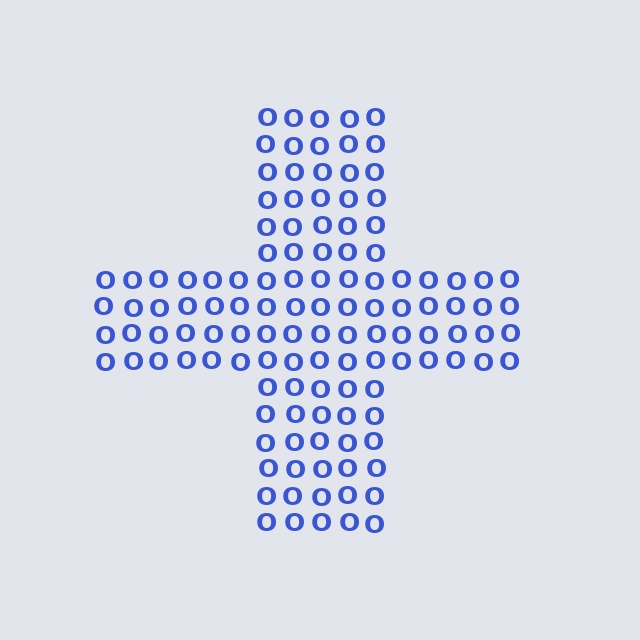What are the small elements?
The small elements are letter O's.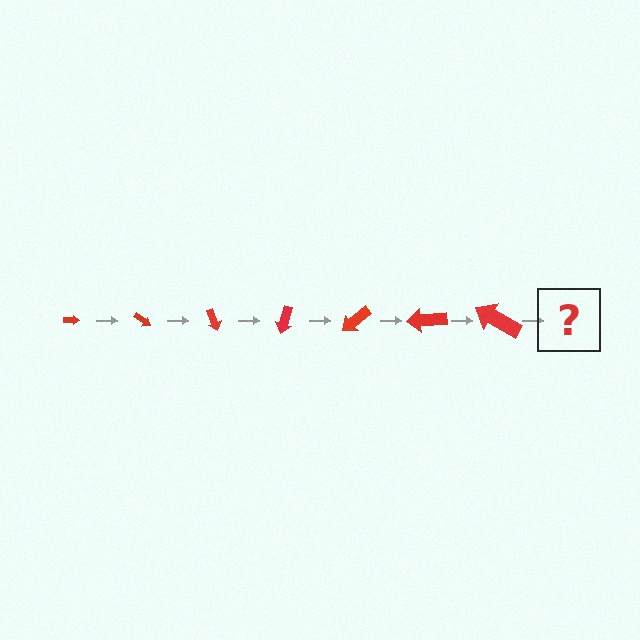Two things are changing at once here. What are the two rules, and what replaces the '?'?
The two rules are that the arrow grows larger each step and it rotates 35 degrees each step. The '?' should be an arrow, larger than the previous one and rotated 245 degrees from the start.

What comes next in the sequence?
The next element should be an arrow, larger than the previous one and rotated 245 degrees from the start.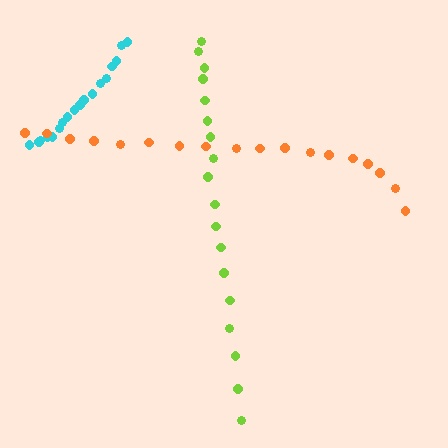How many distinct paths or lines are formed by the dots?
There are 3 distinct paths.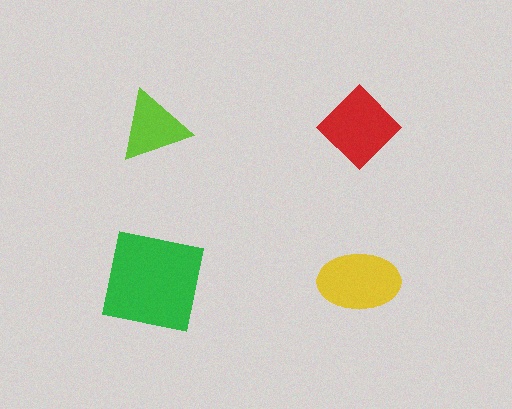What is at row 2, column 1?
A green square.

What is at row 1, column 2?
A red diamond.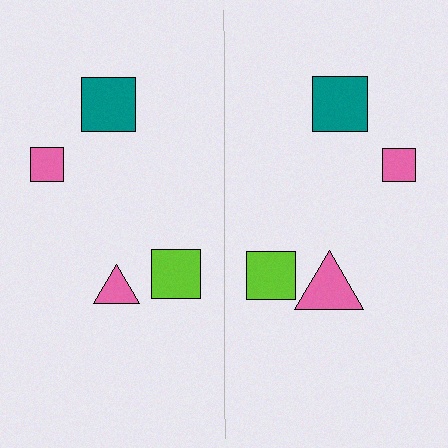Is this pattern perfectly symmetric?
No, the pattern is not perfectly symmetric. The pink triangle on the right side has a different size than its mirror counterpart.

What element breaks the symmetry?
The pink triangle on the right side has a different size than its mirror counterpart.